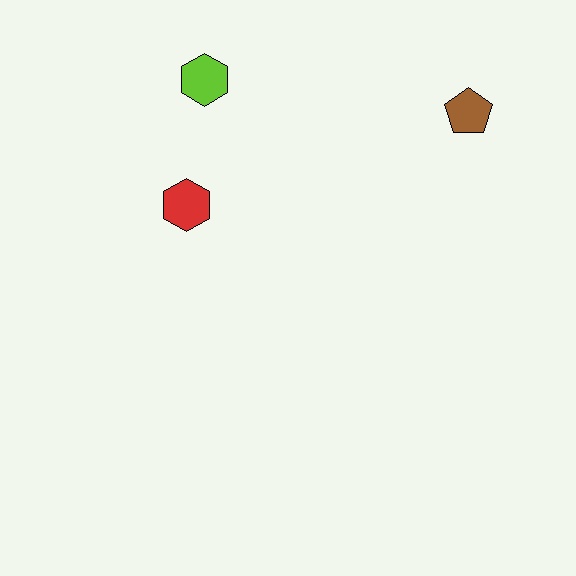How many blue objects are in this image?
There are no blue objects.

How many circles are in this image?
There are no circles.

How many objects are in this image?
There are 3 objects.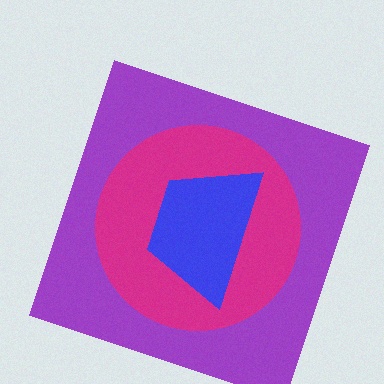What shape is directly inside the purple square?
The magenta circle.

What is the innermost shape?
The blue trapezoid.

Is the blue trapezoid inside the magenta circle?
Yes.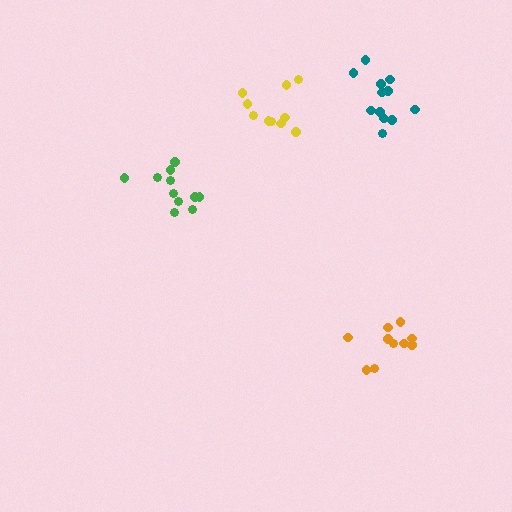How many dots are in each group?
Group 1: 11 dots, Group 2: 10 dots, Group 3: 10 dots, Group 4: 12 dots (43 total).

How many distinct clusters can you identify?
There are 4 distinct clusters.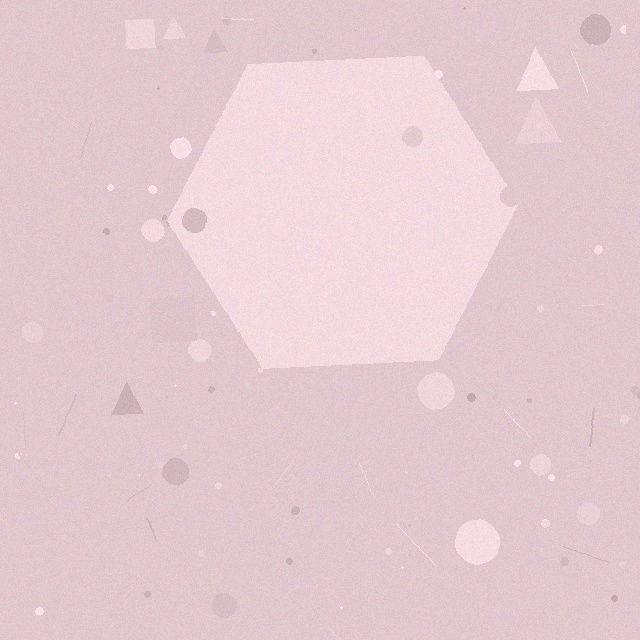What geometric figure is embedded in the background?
A hexagon is embedded in the background.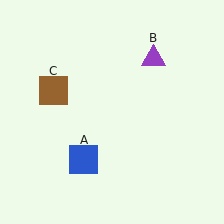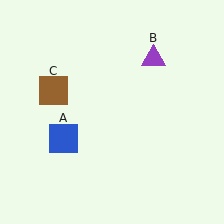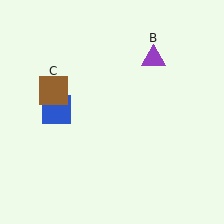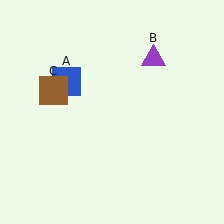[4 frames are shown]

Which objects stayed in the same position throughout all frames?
Purple triangle (object B) and brown square (object C) remained stationary.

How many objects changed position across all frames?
1 object changed position: blue square (object A).